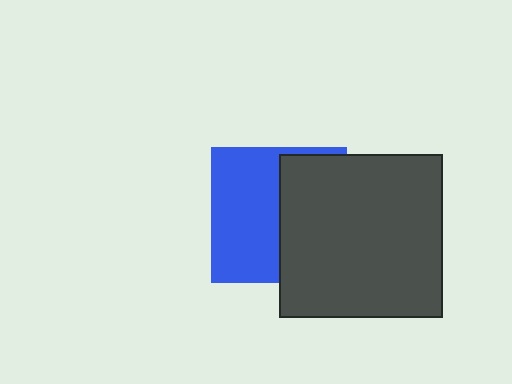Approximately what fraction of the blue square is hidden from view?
Roughly 48% of the blue square is hidden behind the dark gray square.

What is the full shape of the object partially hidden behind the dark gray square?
The partially hidden object is a blue square.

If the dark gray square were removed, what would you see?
You would see the complete blue square.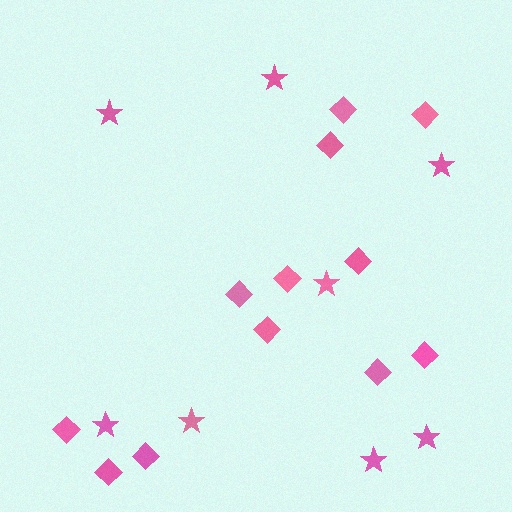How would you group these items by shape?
There are 2 groups: one group of diamonds (12) and one group of stars (8).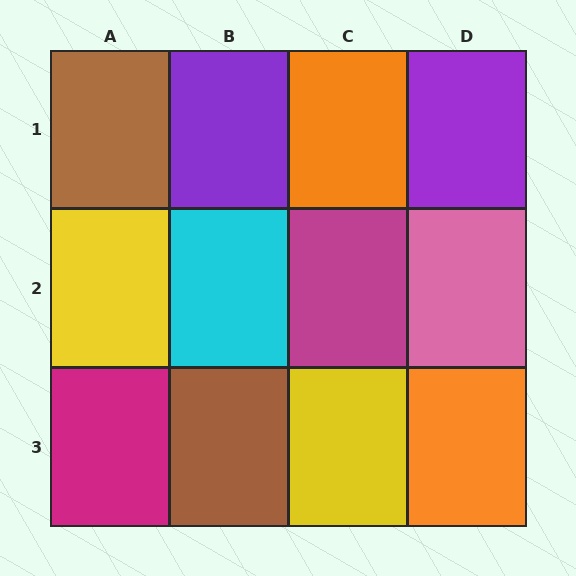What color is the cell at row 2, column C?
Magenta.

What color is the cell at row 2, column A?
Yellow.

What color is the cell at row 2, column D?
Pink.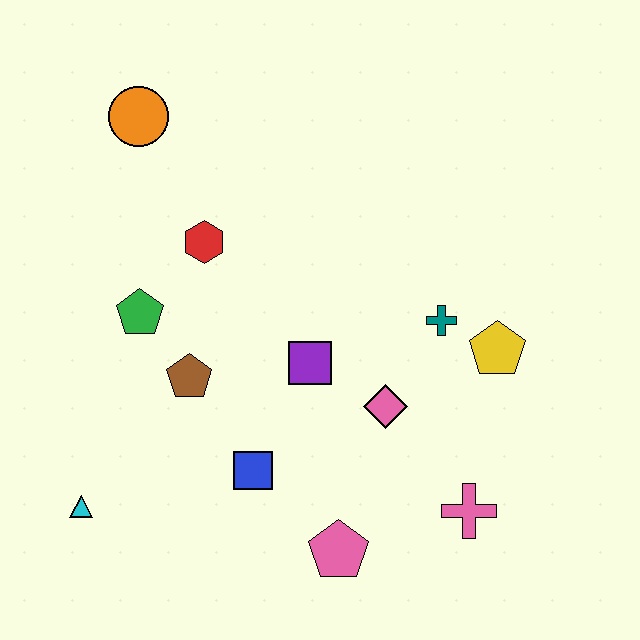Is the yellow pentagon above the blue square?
Yes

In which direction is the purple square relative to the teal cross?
The purple square is to the left of the teal cross.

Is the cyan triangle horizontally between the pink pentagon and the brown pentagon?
No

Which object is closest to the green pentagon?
The brown pentagon is closest to the green pentagon.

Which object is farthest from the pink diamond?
The orange circle is farthest from the pink diamond.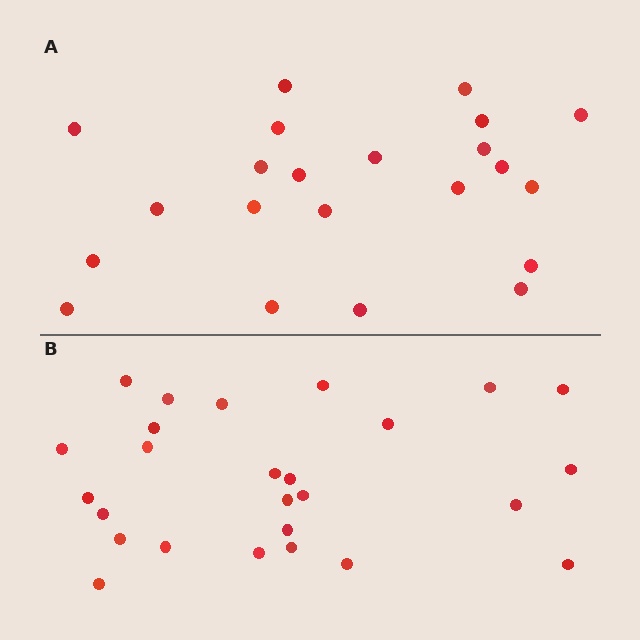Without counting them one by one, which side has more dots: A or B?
Region B (the bottom region) has more dots.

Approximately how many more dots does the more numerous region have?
Region B has about 4 more dots than region A.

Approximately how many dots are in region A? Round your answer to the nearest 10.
About 20 dots. (The exact count is 22, which rounds to 20.)